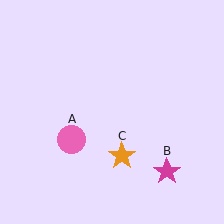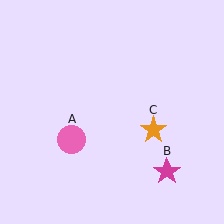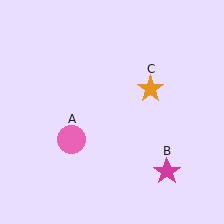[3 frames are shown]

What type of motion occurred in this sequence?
The orange star (object C) rotated counterclockwise around the center of the scene.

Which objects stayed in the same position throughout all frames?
Pink circle (object A) and magenta star (object B) remained stationary.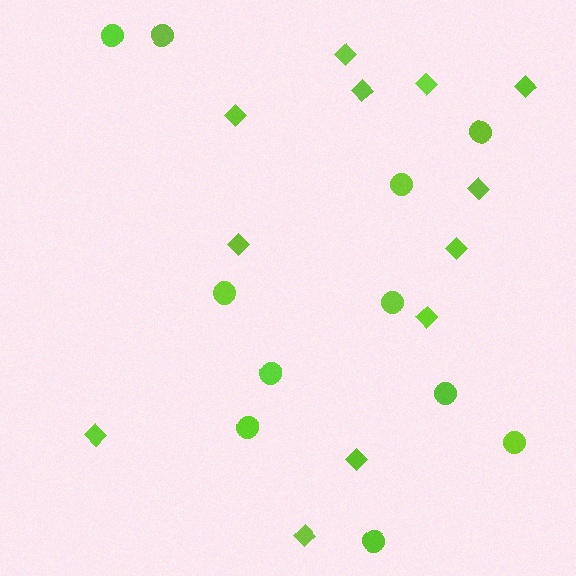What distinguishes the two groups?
There are 2 groups: one group of circles (11) and one group of diamonds (12).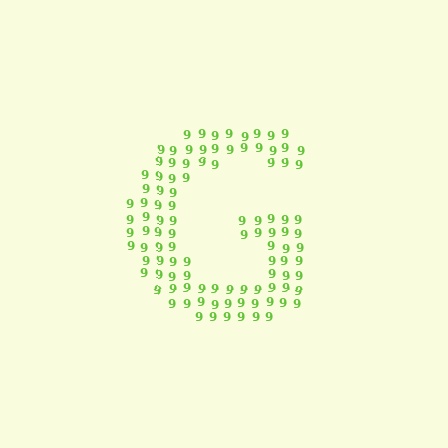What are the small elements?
The small elements are digit 9's.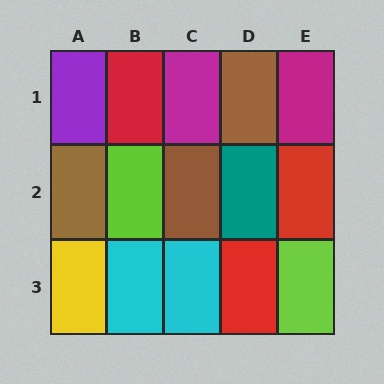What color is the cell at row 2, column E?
Red.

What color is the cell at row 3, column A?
Yellow.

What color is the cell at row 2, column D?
Teal.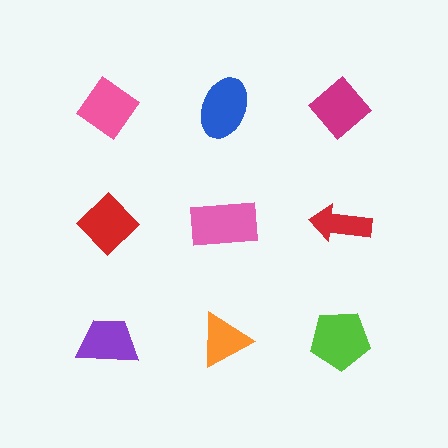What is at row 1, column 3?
A magenta diamond.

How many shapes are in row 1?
3 shapes.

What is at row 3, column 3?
A lime pentagon.